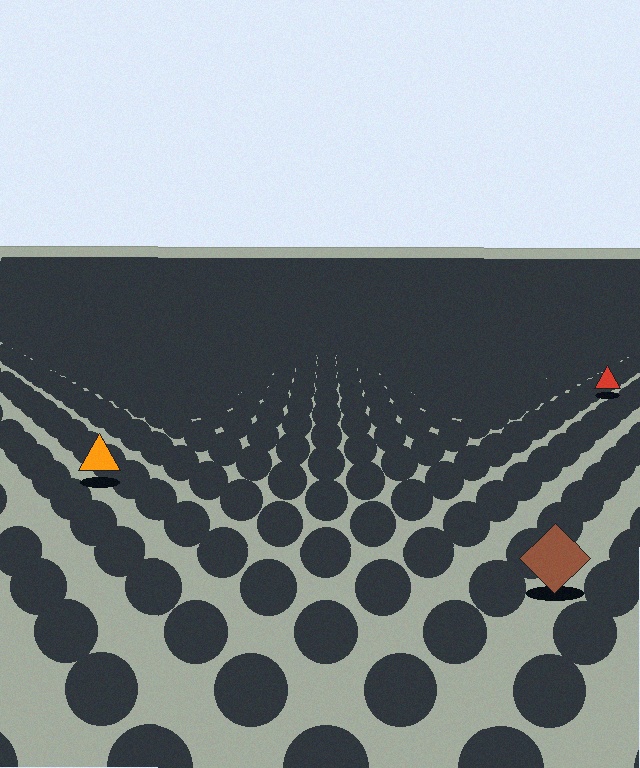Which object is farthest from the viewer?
The red triangle is farthest from the viewer. It appears smaller and the ground texture around it is denser.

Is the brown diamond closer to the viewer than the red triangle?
Yes. The brown diamond is closer — you can tell from the texture gradient: the ground texture is coarser near it.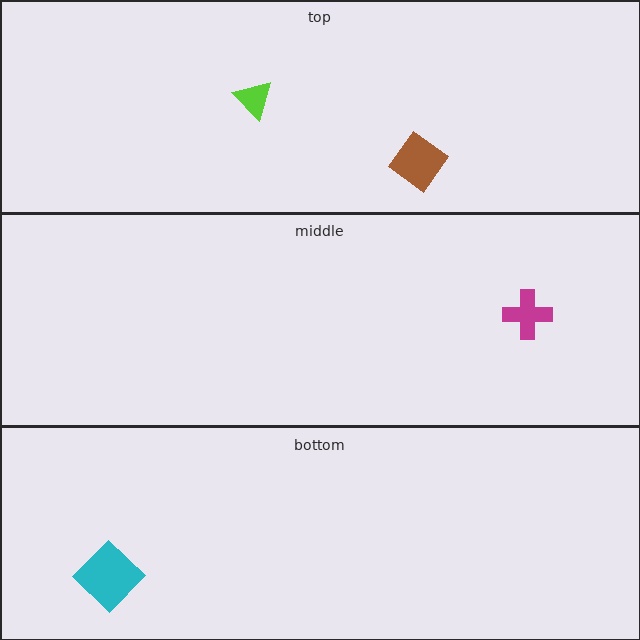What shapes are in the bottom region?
The cyan diamond.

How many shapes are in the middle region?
1.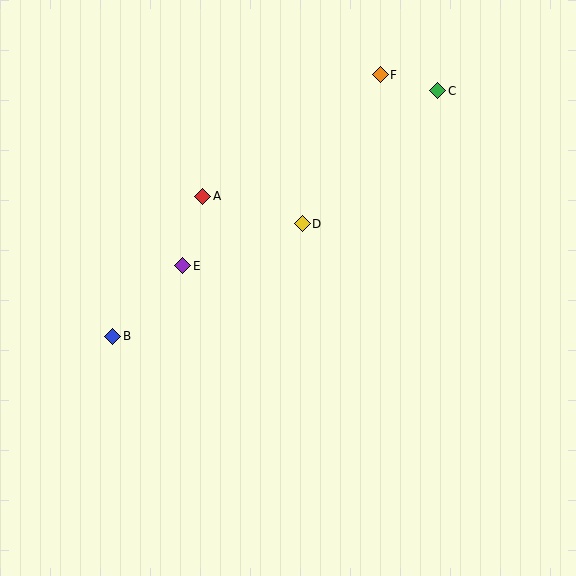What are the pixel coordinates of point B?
Point B is at (113, 336).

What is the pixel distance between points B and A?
The distance between B and A is 167 pixels.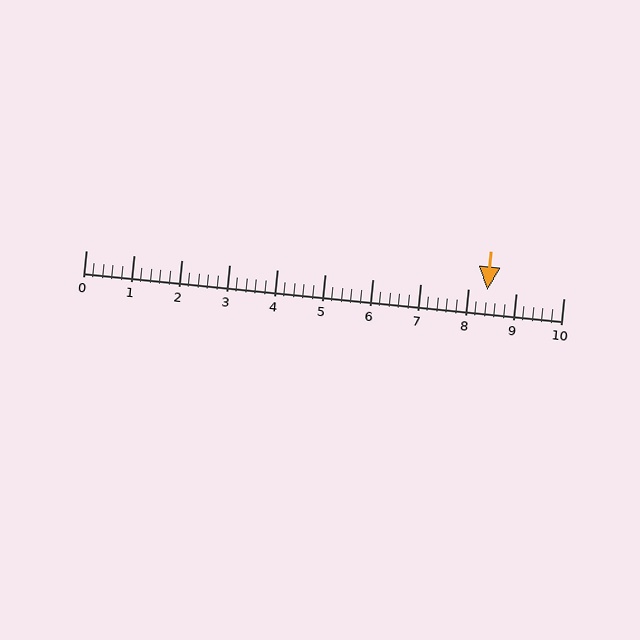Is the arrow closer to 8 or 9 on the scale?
The arrow is closer to 8.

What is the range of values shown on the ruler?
The ruler shows values from 0 to 10.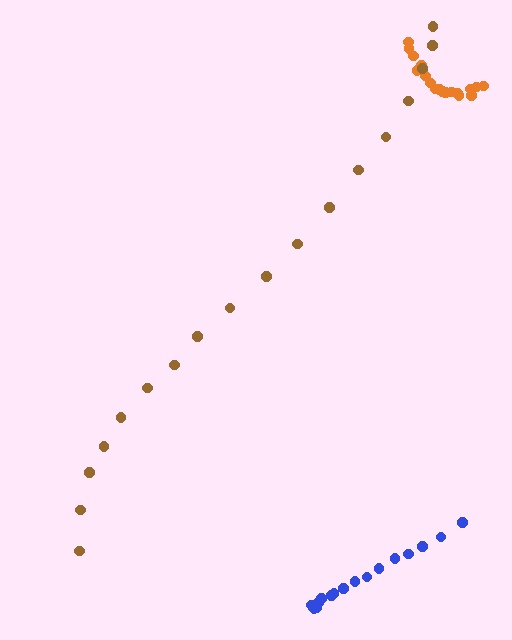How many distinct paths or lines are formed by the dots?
There are 3 distinct paths.